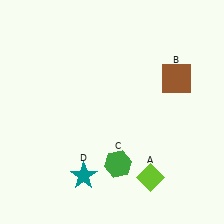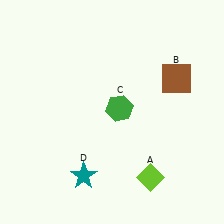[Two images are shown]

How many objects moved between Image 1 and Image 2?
1 object moved between the two images.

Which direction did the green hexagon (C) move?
The green hexagon (C) moved up.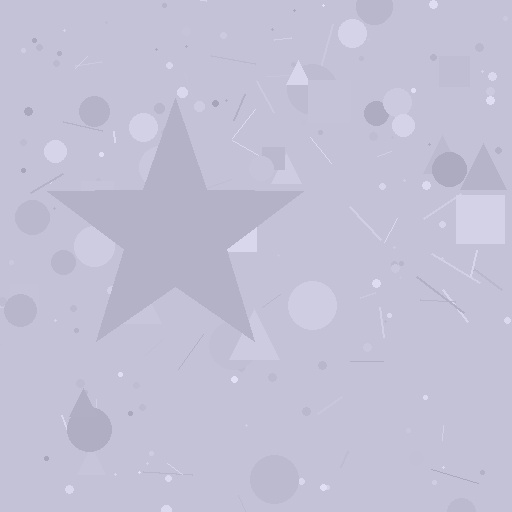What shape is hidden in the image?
A star is hidden in the image.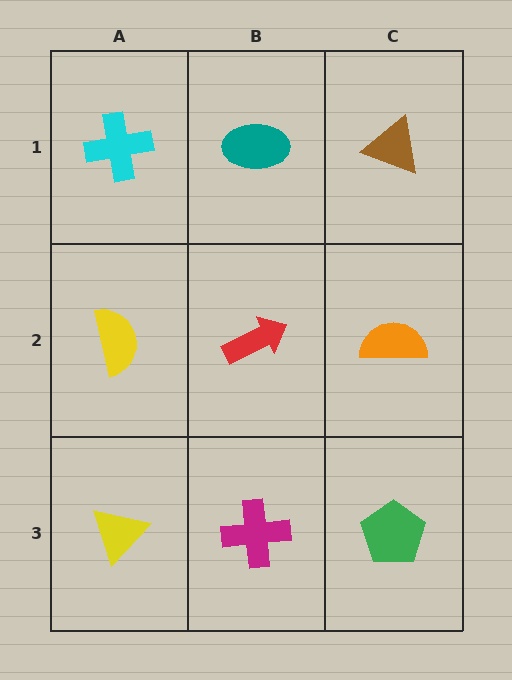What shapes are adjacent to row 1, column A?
A yellow semicircle (row 2, column A), a teal ellipse (row 1, column B).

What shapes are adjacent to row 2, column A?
A cyan cross (row 1, column A), a yellow triangle (row 3, column A), a red arrow (row 2, column B).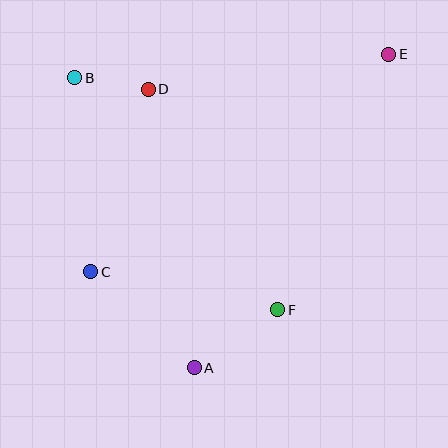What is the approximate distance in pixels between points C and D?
The distance between C and D is approximately 192 pixels.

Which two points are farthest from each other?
Points C and E are farthest from each other.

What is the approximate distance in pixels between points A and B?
The distance between A and B is approximately 313 pixels.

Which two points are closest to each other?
Points B and D are closest to each other.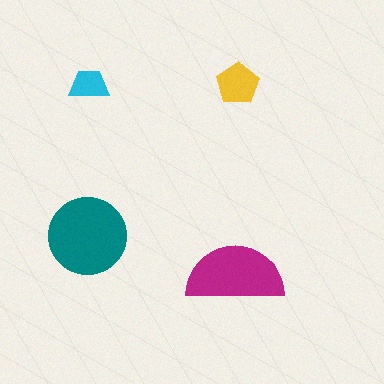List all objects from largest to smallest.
The teal circle, the magenta semicircle, the yellow pentagon, the cyan trapezoid.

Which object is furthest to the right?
The yellow pentagon is rightmost.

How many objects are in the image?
There are 4 objects in the image.